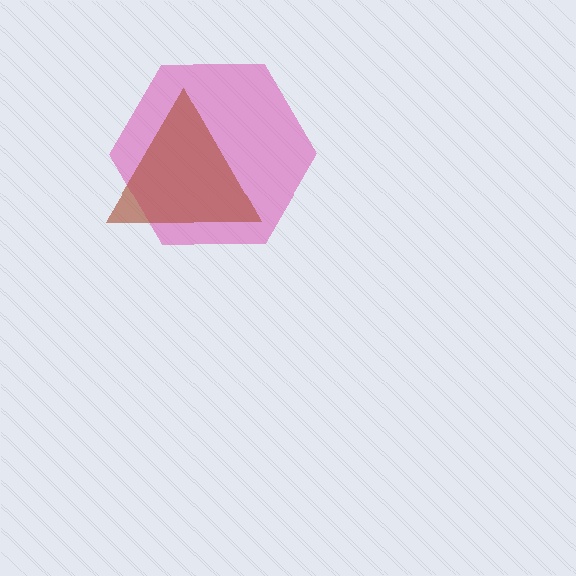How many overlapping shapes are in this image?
There are 2 overlapping shapes in the image.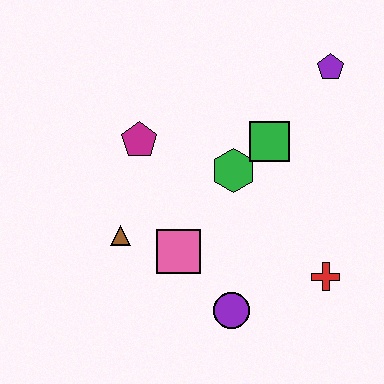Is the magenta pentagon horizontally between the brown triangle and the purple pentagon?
Yes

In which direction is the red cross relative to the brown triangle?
The red cross is to the right of the brown triangle.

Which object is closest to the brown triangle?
The pink square is closest to the brown triangle.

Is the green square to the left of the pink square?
No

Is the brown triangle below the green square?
Yes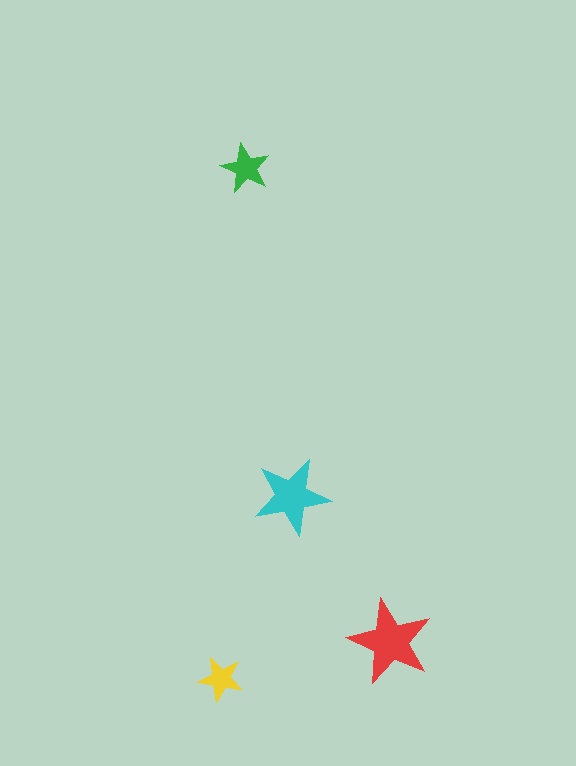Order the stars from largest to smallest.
the red one, the cyan one, the green one, the yellow one.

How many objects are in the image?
There are 4 objects in the image.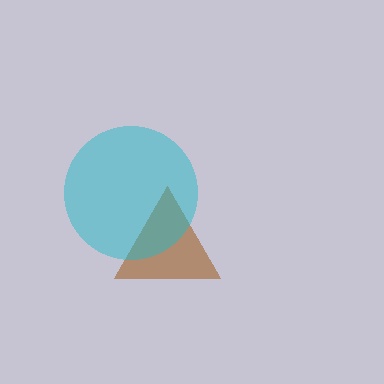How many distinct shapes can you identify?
There are 2 distinct shapes: a brown triangle, a cyan circle.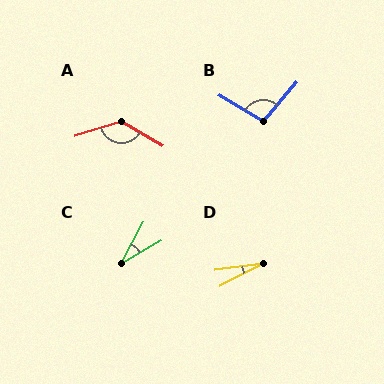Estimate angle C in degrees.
Approximately 32 degrees.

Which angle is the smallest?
D, at approximately 19 degrees.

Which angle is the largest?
A, at approximately 132 degrees.